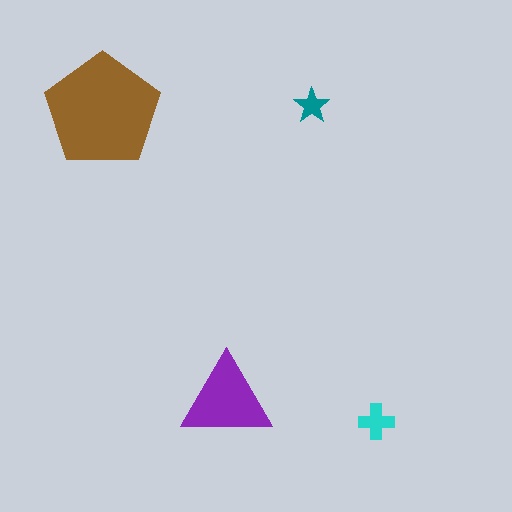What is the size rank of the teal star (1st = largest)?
4th.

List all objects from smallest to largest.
The teal star, the cyan cross, the purple triangle, the brown pentagon.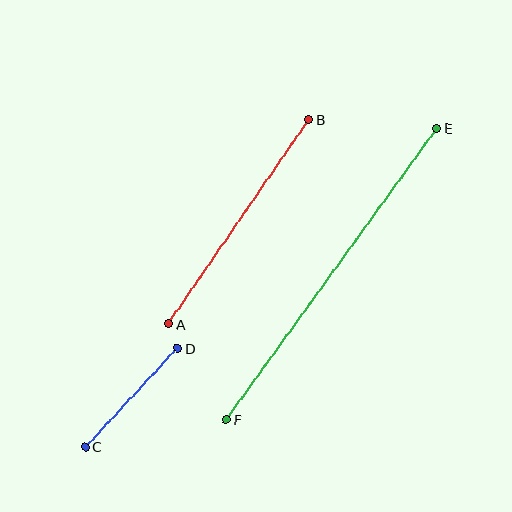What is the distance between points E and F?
The distance is approximately 359 pixels.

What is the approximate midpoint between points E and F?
The midpoint is at approximately (332, 274) pixels.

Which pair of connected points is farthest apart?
Points E and F are farthest apart.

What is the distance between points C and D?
The distance is approximately 135 pixels.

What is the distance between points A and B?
The distance is approximately 248 pixels.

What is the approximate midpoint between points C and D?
The midpoint is at approximately (131, 397) pixels.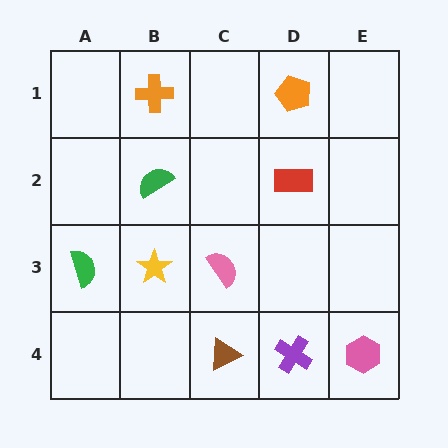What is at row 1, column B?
An orange cross.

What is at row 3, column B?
A yellow star.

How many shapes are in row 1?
2 shapes.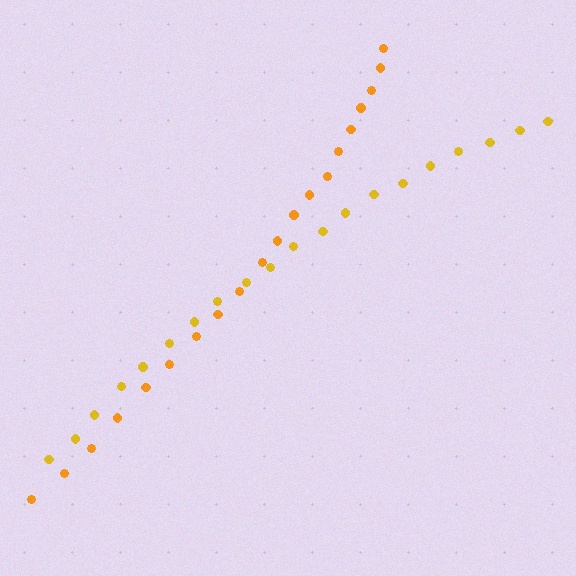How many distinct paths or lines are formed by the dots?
There are 2 distinct paths.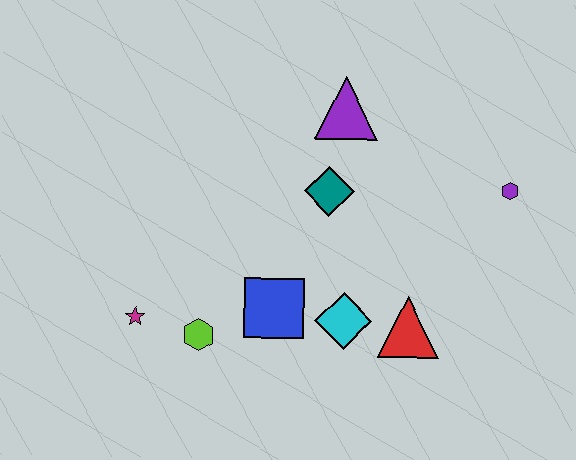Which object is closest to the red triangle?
The cyan diamond is closest to the red triangle.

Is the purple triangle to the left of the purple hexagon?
Yes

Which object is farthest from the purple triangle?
The magenta star is farthest from the purple triangle.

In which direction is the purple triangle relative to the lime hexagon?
The purple triangle is above the lime hexagon.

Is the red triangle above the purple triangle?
No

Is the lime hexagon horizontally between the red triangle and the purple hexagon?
No